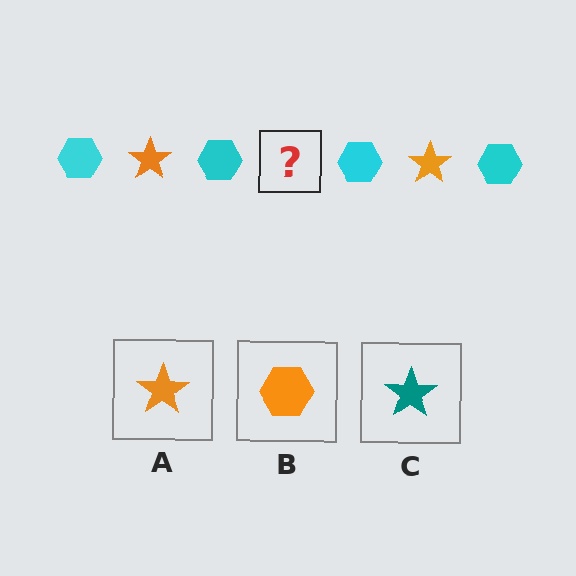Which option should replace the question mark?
Option A.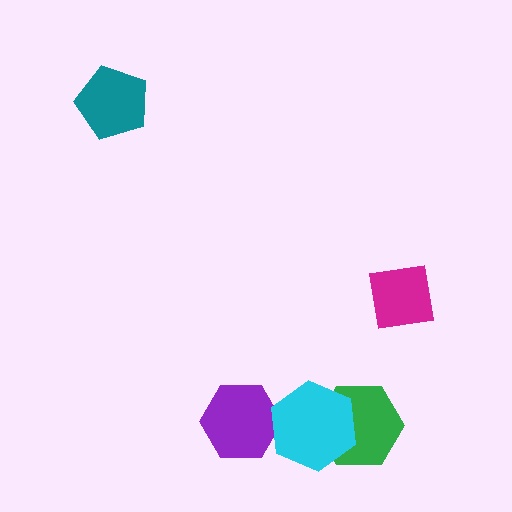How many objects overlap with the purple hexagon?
1 object overlaps with the purple hexagon.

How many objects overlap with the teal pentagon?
0 objects overlap with the teal pentagon.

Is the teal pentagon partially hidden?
No, no other shape covers it.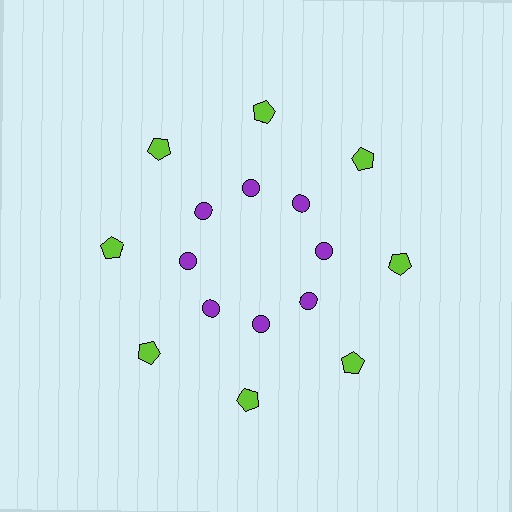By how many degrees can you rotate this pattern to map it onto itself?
The pattern maps onto itself every 45 degrees of rotation.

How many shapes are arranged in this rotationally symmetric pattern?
There are 16 shapes, arranged in 8 groups of 2.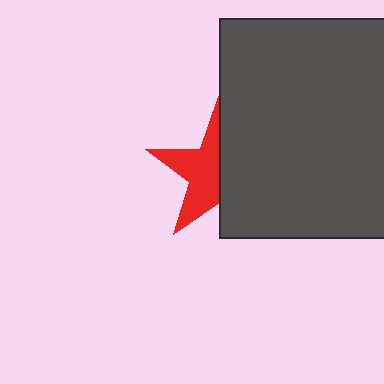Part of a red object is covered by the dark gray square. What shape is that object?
It is a star.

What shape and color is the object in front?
The object in front is a dark gray square.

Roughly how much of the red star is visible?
About half of it is visible (roughly 52%).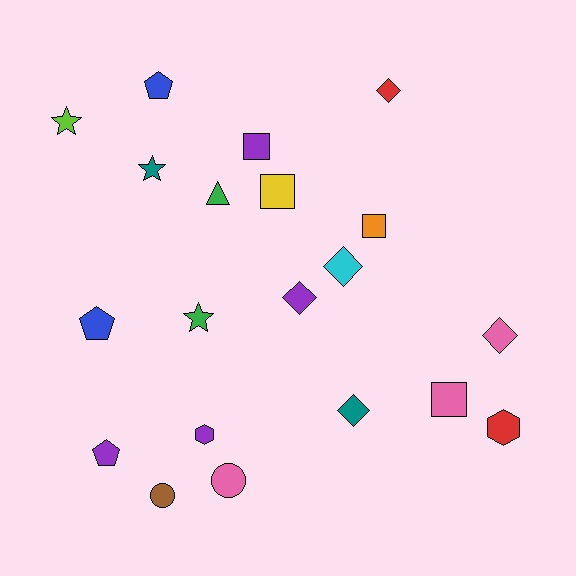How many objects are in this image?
There are 20 objects.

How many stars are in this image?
There are 3 stars.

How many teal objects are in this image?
There are 2 teal objects.